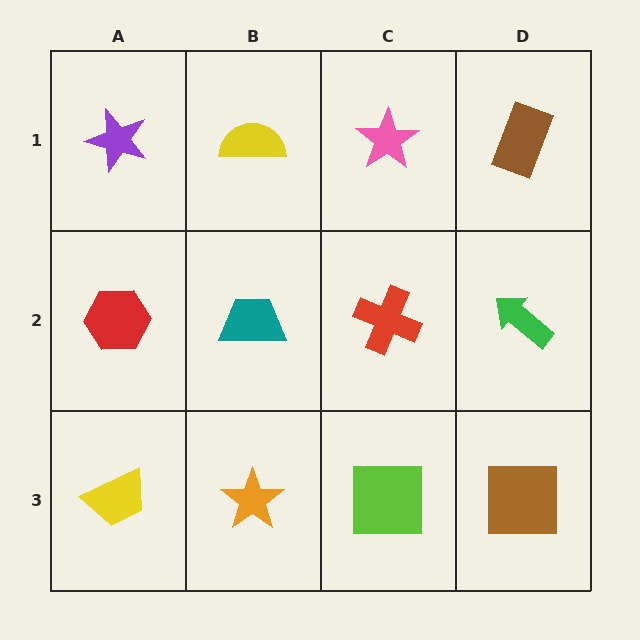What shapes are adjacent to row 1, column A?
A red hexagon (row 2, column A), a yellow semicircle (row 1, column B).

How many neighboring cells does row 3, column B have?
3.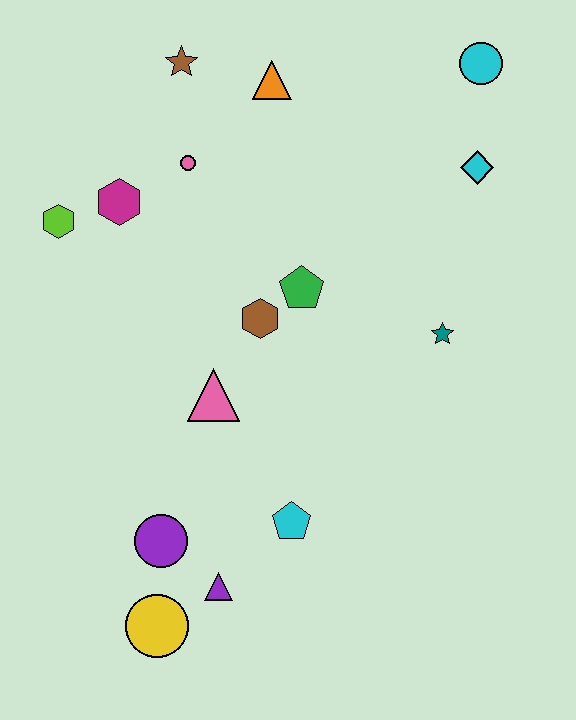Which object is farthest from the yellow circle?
The cyan circle is farthest from the yellow circle.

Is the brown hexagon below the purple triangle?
No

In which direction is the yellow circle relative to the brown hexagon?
The yellow circle is below the brown hexagon.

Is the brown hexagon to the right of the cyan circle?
No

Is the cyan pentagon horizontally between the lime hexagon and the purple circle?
No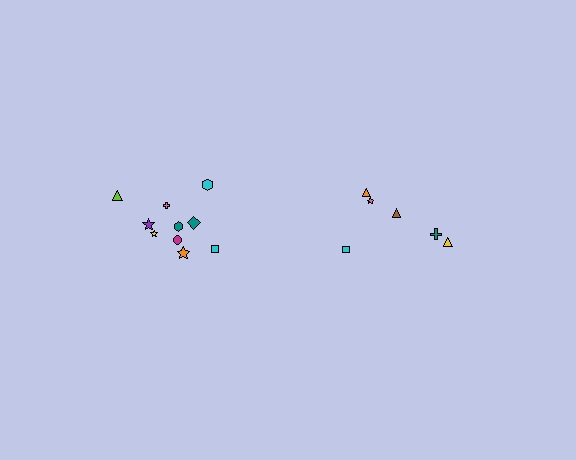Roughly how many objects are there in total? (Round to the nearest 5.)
Roughly 15 objects in total.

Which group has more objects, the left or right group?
The left group.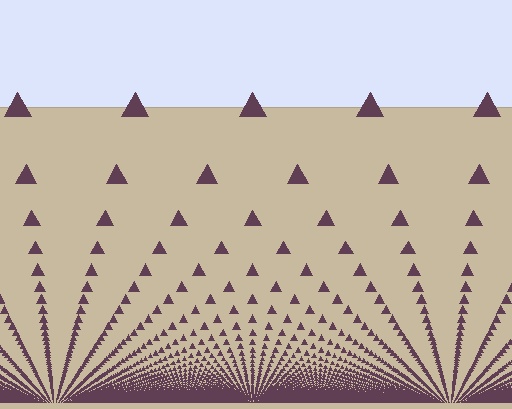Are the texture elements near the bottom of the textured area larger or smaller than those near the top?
Smaller. The gradient is inverted — elements near the bottom are smaller and denser.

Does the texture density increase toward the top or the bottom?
Density increases toward the bottom.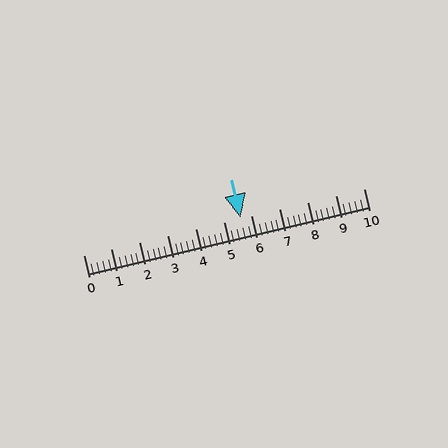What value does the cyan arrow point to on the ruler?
The cyan arrow points to approximately 5.6.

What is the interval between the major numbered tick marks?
The major tick marks are spaced 1 units apart.